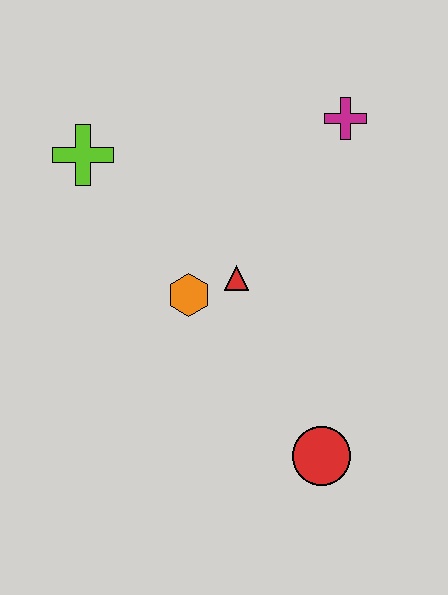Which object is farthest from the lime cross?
The red circle is farthest from the lime cross.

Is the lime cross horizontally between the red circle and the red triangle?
No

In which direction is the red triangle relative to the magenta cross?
The red triangle is below the magenta cross.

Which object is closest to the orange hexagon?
The red triangle is closest to the orange hexagon.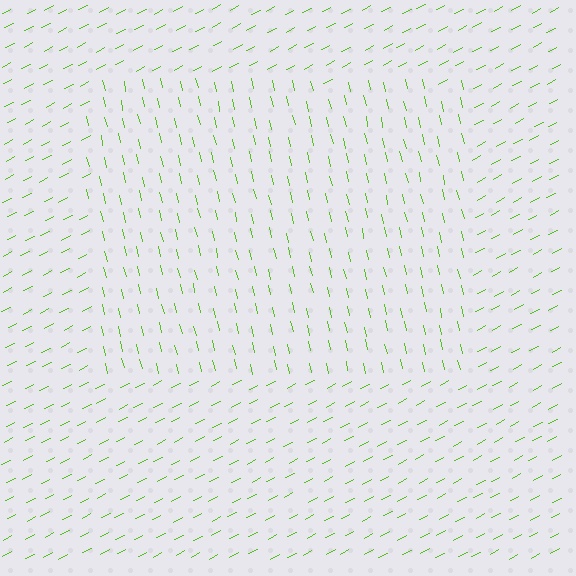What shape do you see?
I see a rectangle.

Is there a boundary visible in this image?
Yes, there is a texture boundary formed by a change in line orientation.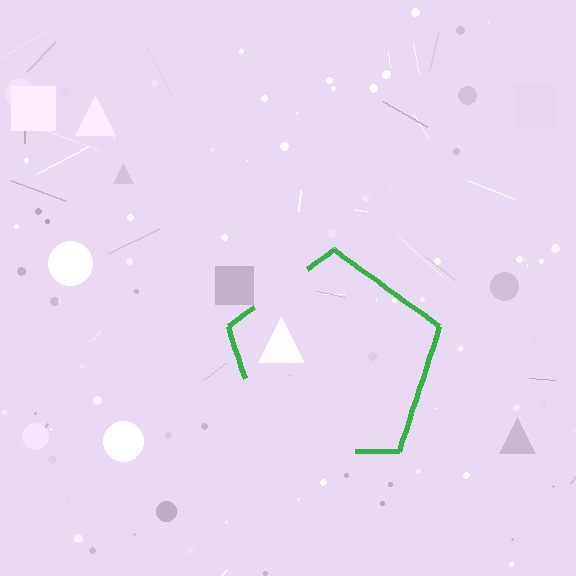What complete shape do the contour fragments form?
The contour fragments form a pentagon.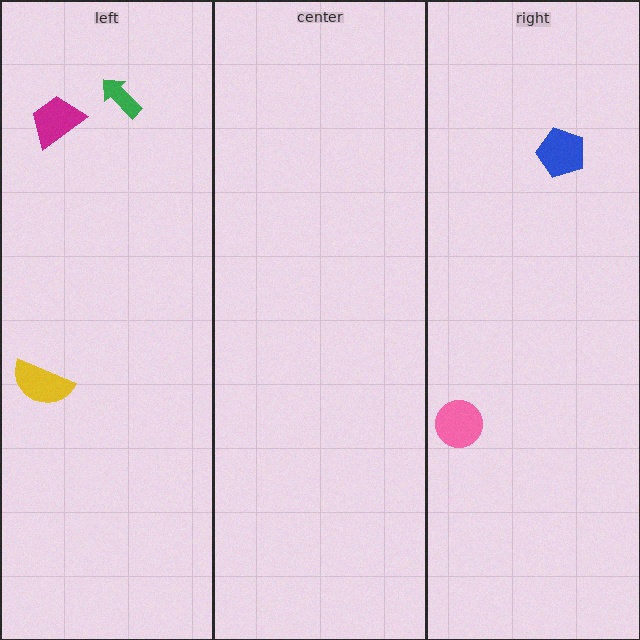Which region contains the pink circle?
The right region.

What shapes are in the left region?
The green arrow, the magenta trapezoid, the yellow semicircle.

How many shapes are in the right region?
2.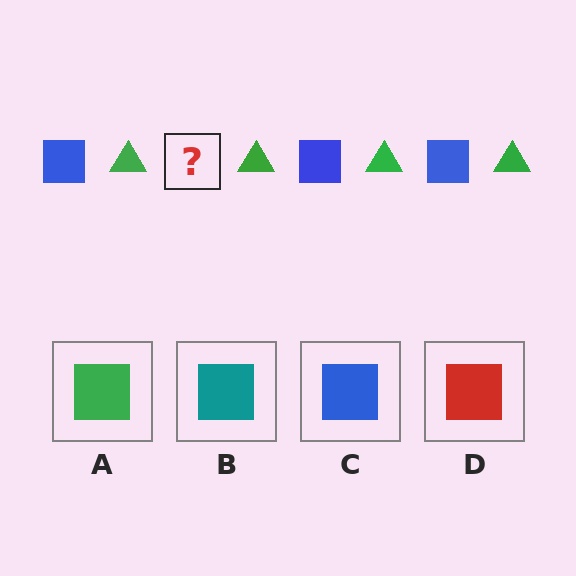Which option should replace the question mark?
Option C.